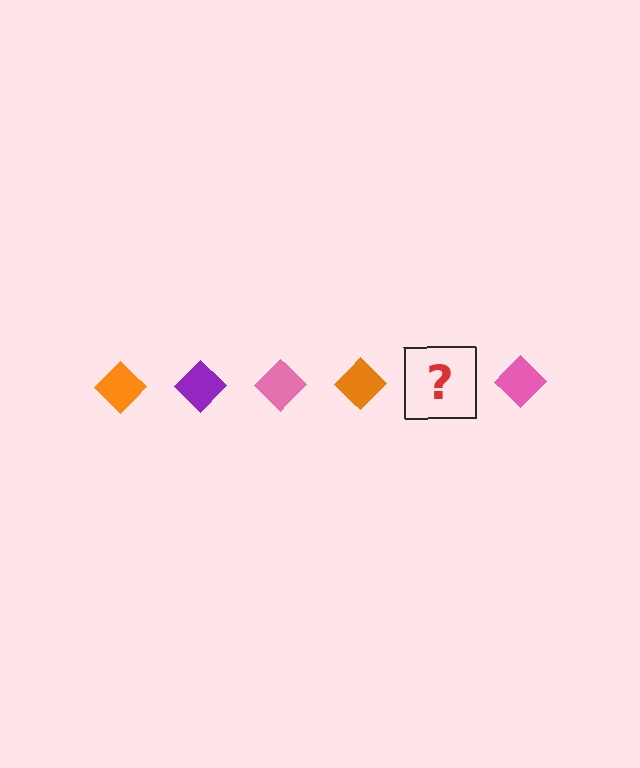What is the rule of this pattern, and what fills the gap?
The rule is that the pattern cycles through orange, purple, pink diamonds. The gap should be filled with a purple diamond.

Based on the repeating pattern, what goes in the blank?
The blank should be a purple diamond.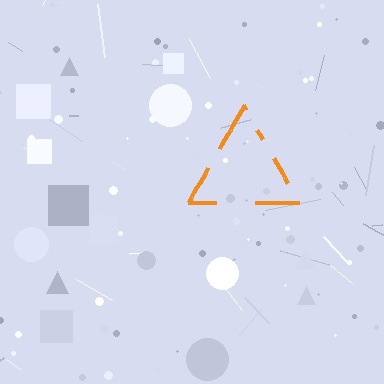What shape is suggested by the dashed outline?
The dashed outline suggests a triangle.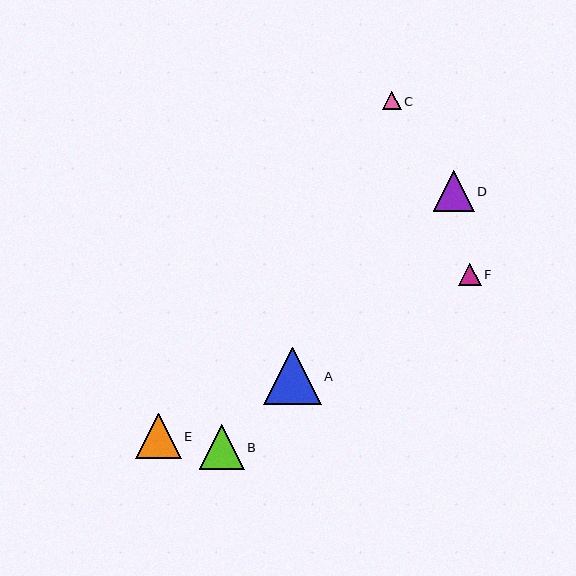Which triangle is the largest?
Triangle A is the largest with a size of approximately 58 pixels.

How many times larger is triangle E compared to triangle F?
Triangle E is approximately 2.0 times the size of triangle F.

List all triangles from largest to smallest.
From largest to smallest: A, B, E, D, F, C.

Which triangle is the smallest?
Triangle C is the smallest with a size of approximately 18 pixels.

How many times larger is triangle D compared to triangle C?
Triangle D is approximately 2.3 times the size of triangle C.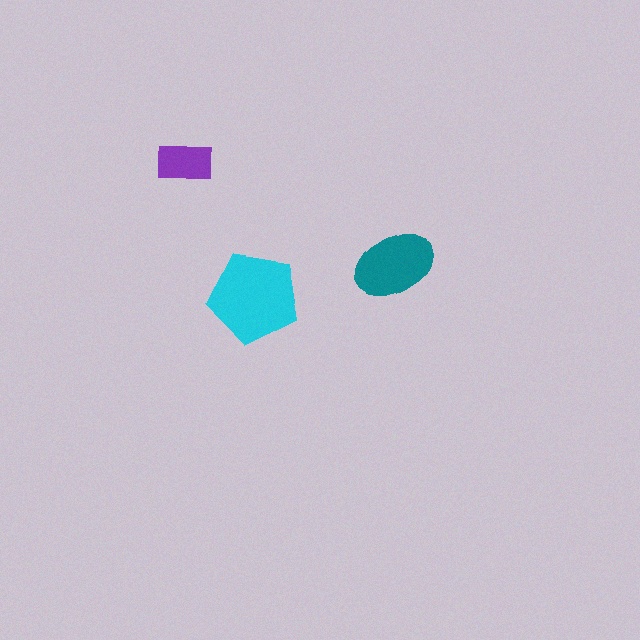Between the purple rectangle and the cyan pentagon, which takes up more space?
The cyan pentagon.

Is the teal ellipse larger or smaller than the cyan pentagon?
Smaller.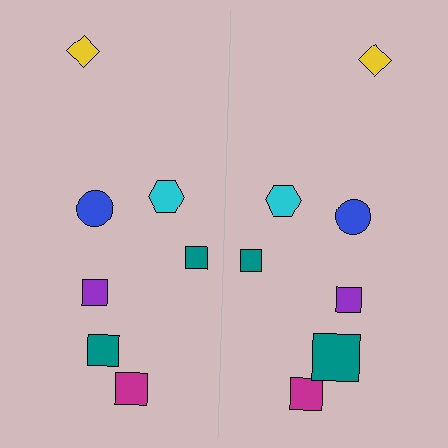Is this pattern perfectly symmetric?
No, the pattern is not perfectly symmetric. The teal square on the right side has a different size than its mirror counterpart.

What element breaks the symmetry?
The teal square on the right side has a different size than its mirror counterpart.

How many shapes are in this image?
There are 14 shapes in this image.